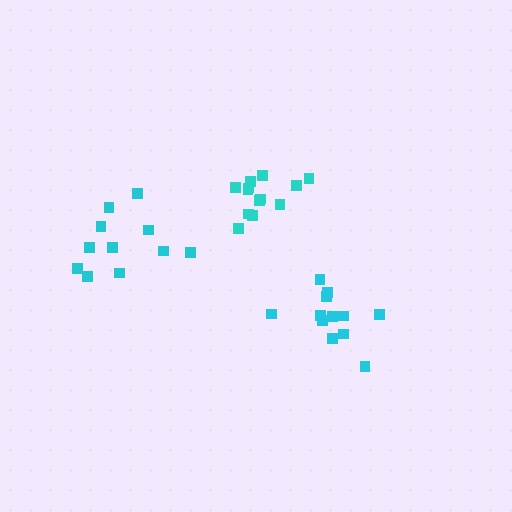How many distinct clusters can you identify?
There are 3 distinct clusters.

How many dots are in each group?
Group 1: 13 dots, Group 2: 13 dots, Group 3: 11 dots (37 total).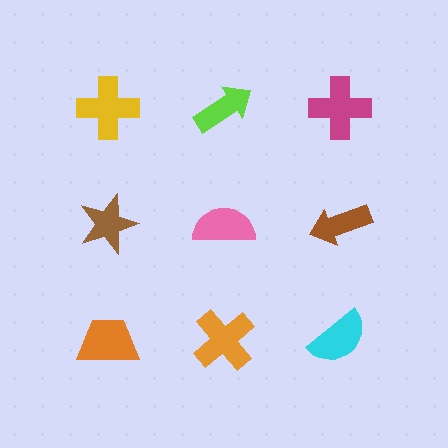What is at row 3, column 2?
An orange cross.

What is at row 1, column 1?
A yellow cross.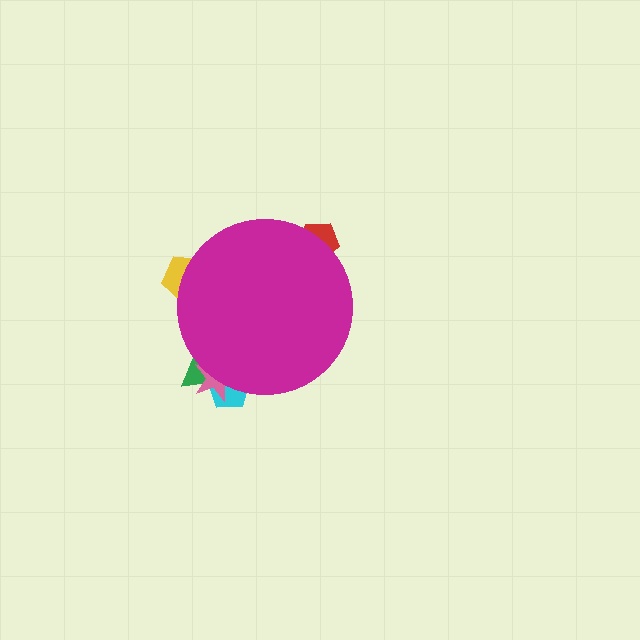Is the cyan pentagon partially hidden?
Yes, the cyan pentagon is partially hidden behind the magenta circle.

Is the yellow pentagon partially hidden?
Yes, the yellow pentagon is partially hidden behind the magenta circle.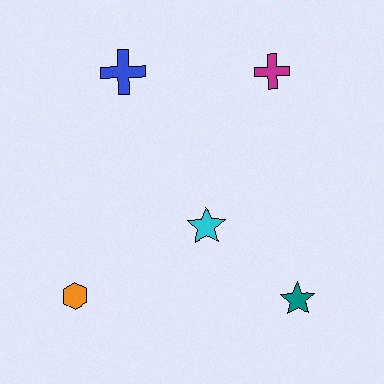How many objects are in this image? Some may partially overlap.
There are 5 objects.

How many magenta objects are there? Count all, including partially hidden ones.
There is 1 magenta object.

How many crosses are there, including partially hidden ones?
There are 2 crosses.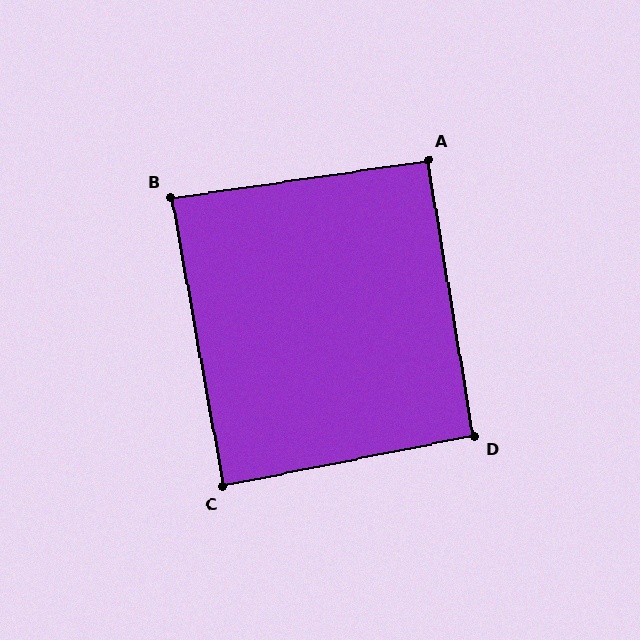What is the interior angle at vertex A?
Approximately 91 degrees (approximately right).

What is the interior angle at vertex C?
Approximately 89 degrees (approximately right).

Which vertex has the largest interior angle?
D, at approximately 92 degrees.